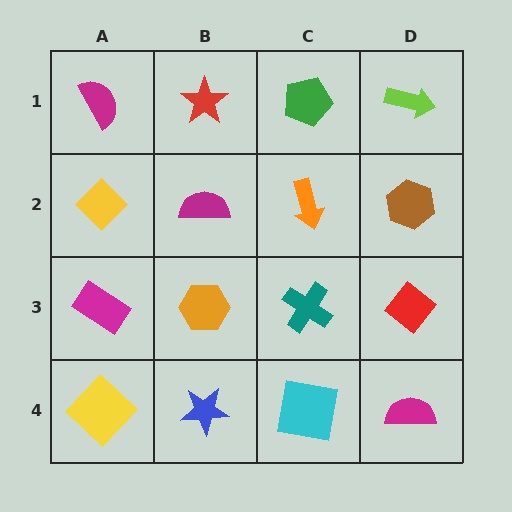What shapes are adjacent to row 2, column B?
A red star (row 1, column B), an orange hexagon (row 3, column B), a yellow diamond (row 2, column A), an orange arrow (row 2, column C).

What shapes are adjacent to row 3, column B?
A magenta semicircle (row 2, column B), a blue star (row 4, column B), a magenta rectangle (row 3, column A), a teal cross (row 3, column C).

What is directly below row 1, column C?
An orange arrow.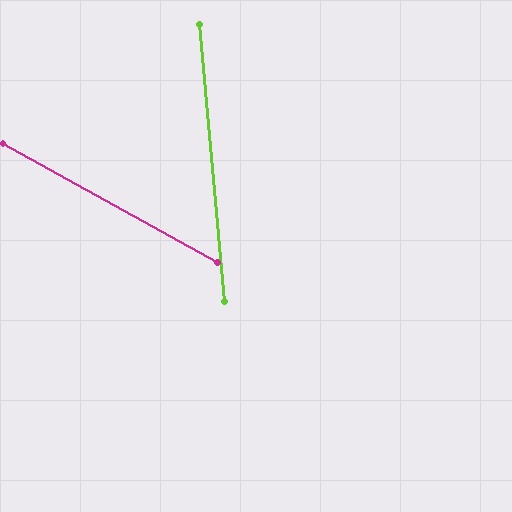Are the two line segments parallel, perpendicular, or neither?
Neither parallel nor perpendicular — they differ by about 56°.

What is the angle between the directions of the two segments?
Approximately 56 degrees.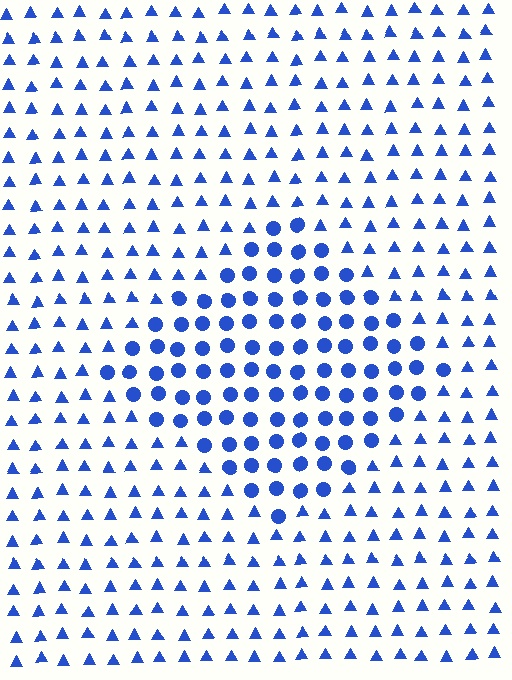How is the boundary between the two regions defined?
The boundary is defined by a change in element shape: circles inside vs. triangles outside. All elements share the same color and spacing.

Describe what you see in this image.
The image is filled with small blue elements arranged in a uniform grid. A diamond-shaped region contains circles, while the surrounding area contains triangles. The boundary is defined purely by the change in element shape.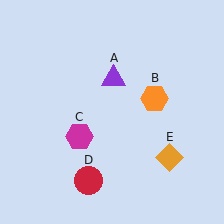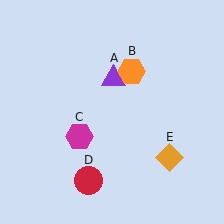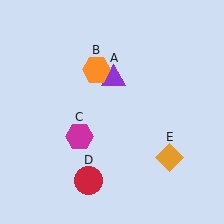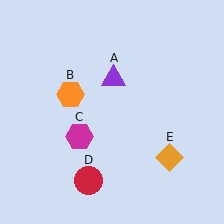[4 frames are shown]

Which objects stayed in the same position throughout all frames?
Purple triangle (object A) and magenta hexagon (object C) and red circle (object D) and orange diamond (object E) remained stationary.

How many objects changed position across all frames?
1 object changed position: orange hexagon (object B).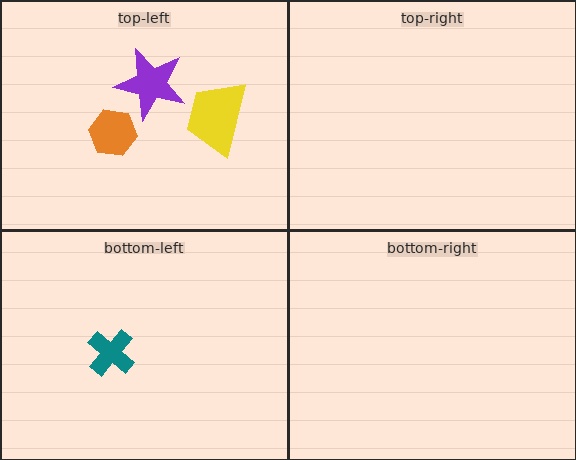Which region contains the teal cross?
The bottom-left region.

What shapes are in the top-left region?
The orange hexagon, the purple star, the yellow trapezoid.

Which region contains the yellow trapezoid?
The top-left region.